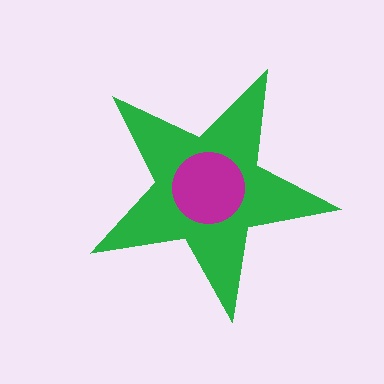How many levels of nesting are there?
2.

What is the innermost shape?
The magenta circle.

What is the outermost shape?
The green star.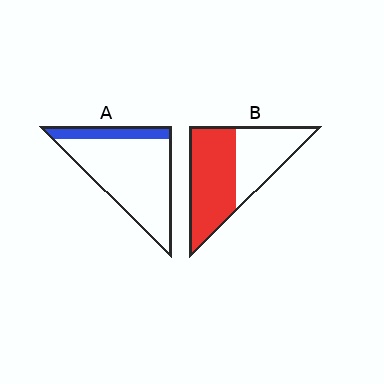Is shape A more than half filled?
No.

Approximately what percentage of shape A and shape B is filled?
A is approximately 20% and B is approximately 60%.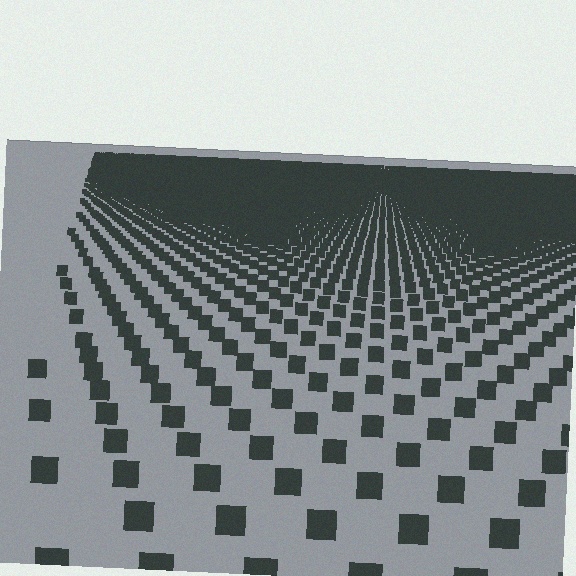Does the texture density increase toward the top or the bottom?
Density increases toward the top.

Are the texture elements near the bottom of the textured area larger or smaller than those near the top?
Larger. Near the bottom, elements are closer to the viewer and appear at a bigger on-screen size.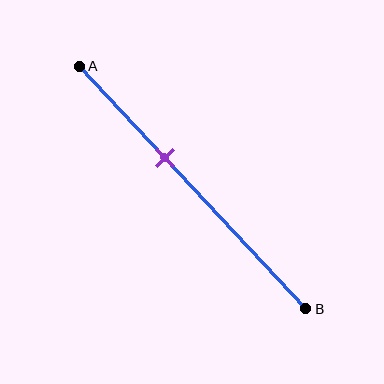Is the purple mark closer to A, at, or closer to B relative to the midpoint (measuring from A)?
The purple mark is closer to point A than the midpoint of segment AB.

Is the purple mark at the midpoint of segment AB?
No, the mark is at about 40% from A, not at the 50% midpoint.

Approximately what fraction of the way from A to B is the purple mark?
The purple mark is approximately 40% of the way from A to B.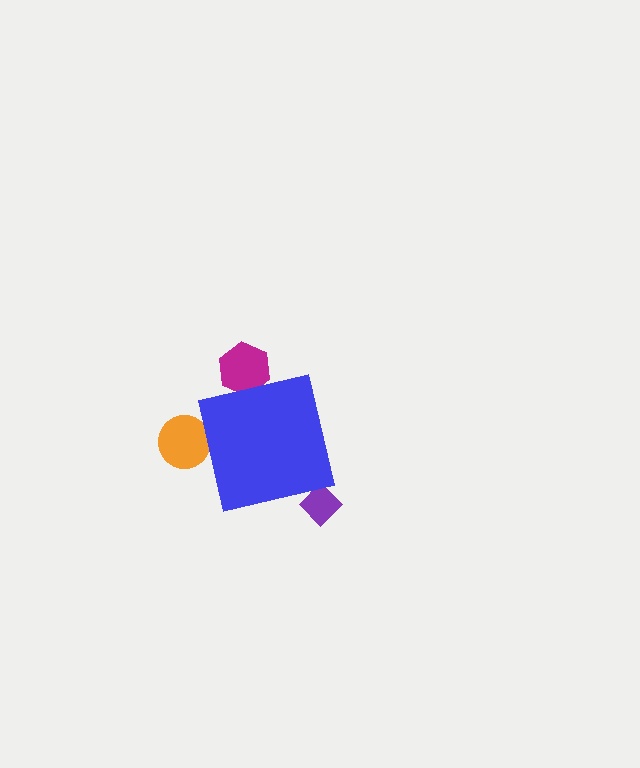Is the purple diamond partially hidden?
Yes, the purple diamond is partially hidden behind the blue square.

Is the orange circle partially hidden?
Yes, the orange circle is partially hidden behind the blue square.